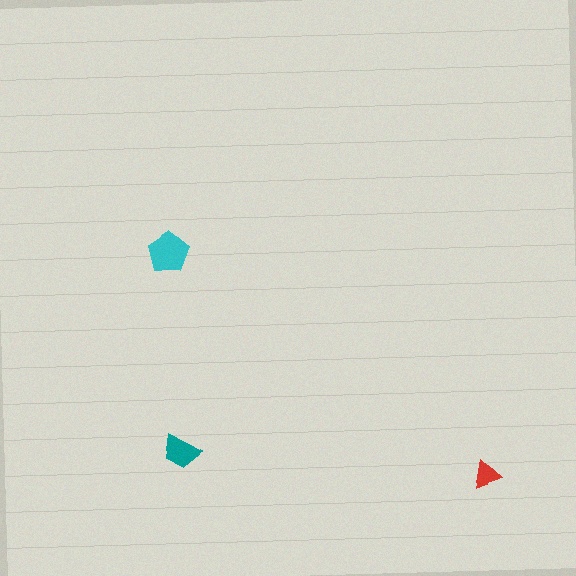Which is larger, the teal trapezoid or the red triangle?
The teal trapezoid.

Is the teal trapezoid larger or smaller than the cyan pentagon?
Smaller.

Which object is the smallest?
The red triangle.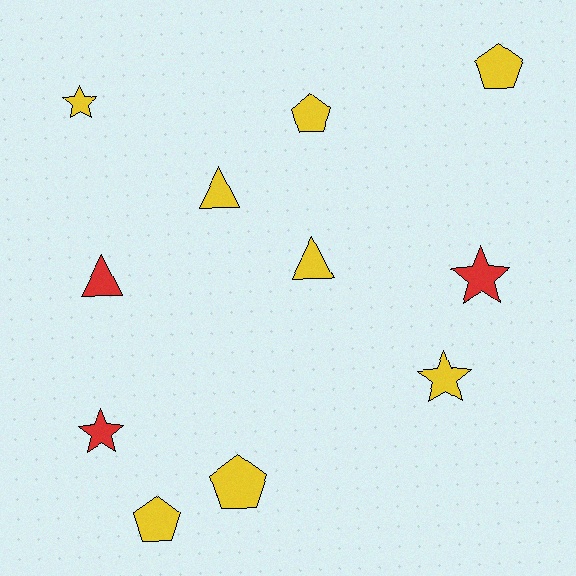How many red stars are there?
There are 2 red stars.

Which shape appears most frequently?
Star, with 4 objects.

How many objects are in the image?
There are 11 objects.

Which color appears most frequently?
Yellow, with 8 objects.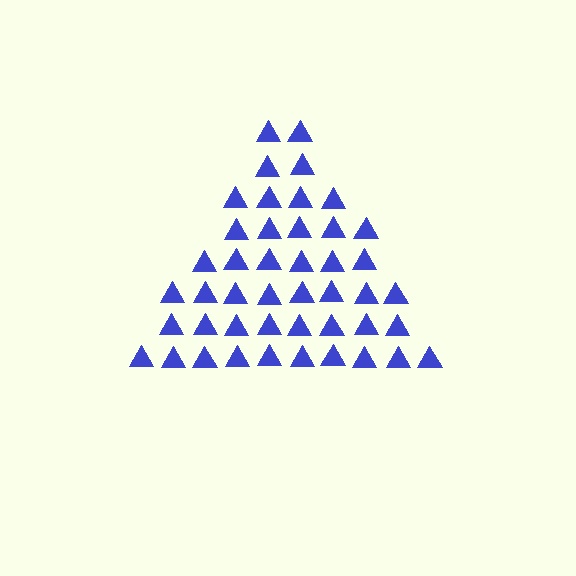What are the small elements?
The small elements are triangles.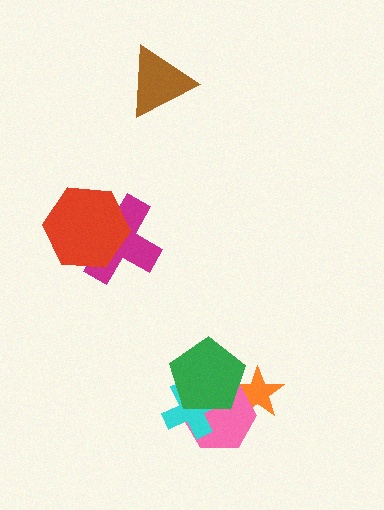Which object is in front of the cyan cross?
The green pentagon is in front of the cyan cross.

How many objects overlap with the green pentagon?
3 objects overlap with the green pentagon.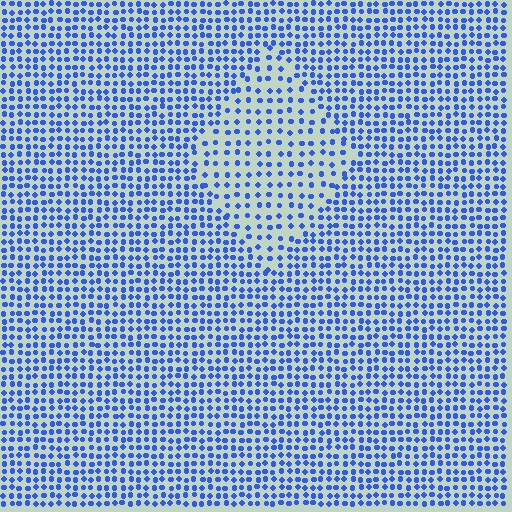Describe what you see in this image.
The image contains small blue elements arranged at two different densities. A diamond-shaped region is visible where the elements are less densely packed than the surrounding area.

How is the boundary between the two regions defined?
The boundary is defined by a change in element density (approximately 1.8x ratio). All elements are the same color, size, and shape.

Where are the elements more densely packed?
The elements are more densely packed outside the diamond boundary.